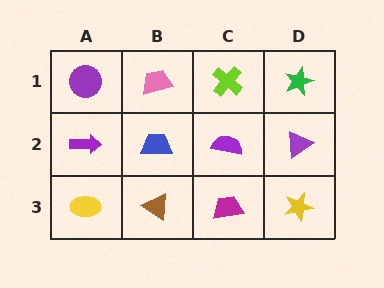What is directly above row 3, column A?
A purple arrow.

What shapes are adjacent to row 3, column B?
A blue trapezoid (row 2, column B), a yellow ellipse (row 3, column A), a magenta trapezoid (row 3, column C).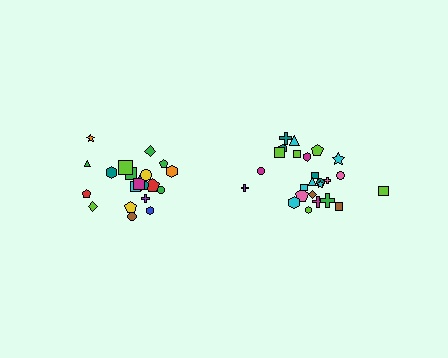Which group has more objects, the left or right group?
The right group.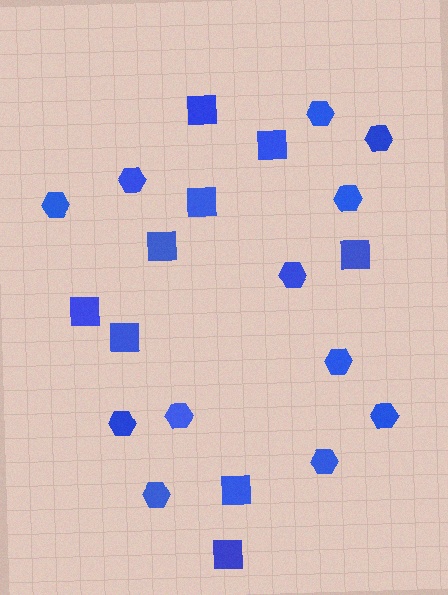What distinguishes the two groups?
There are 2 groups: one group of hexagons (12) and one group of squares (9).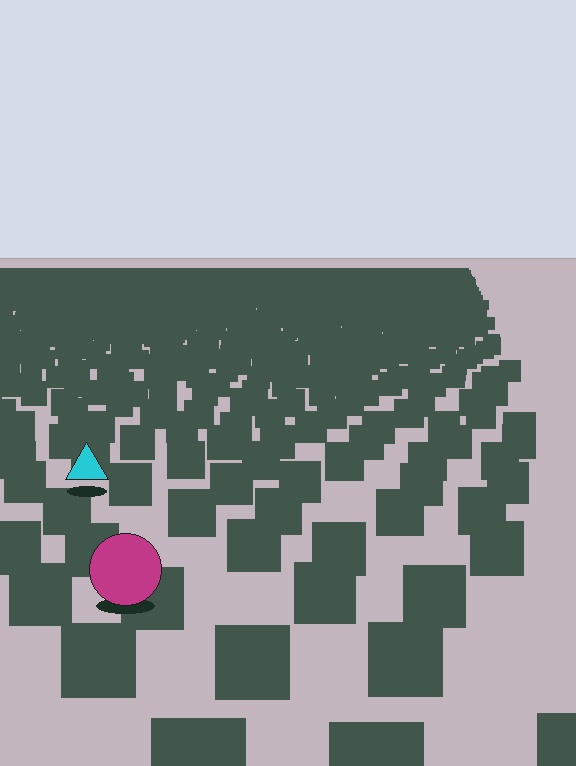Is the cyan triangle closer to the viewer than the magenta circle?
No. The magenta circle is closer — you can tell from the texture gradient: the ground texture is coarser near it.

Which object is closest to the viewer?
The magenta circle is closest. The texture marks near it are larger and more spread out.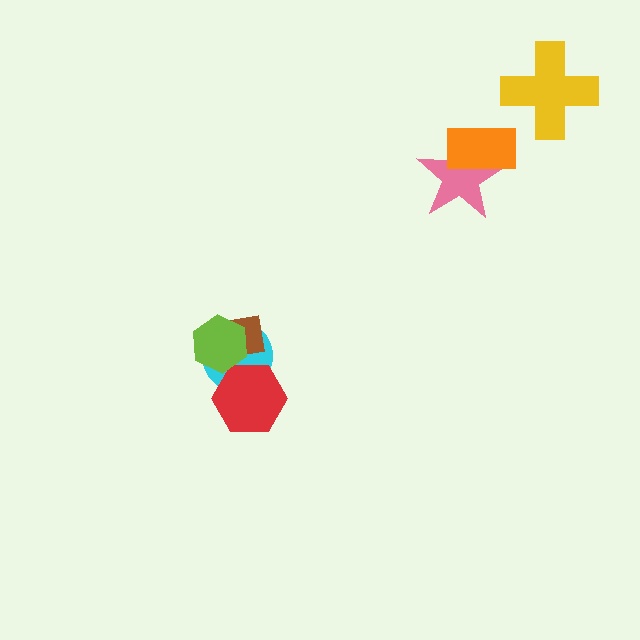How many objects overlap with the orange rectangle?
1 object overlaps with the orange rectangle.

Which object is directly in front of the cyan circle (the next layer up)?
The brown square is directly in front of the cyan circle.